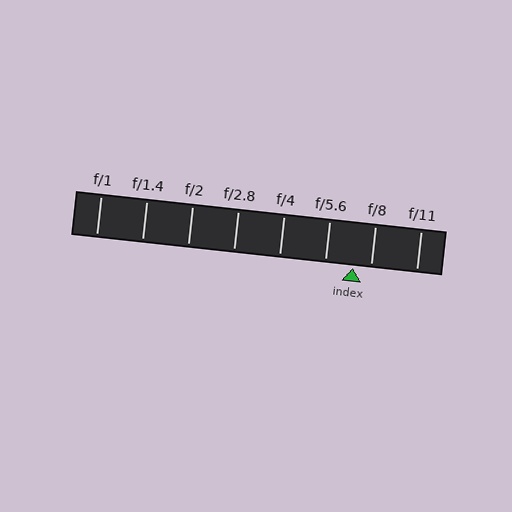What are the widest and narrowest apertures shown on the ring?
The widest aperture shown is f/1 and the narrowest is f/11.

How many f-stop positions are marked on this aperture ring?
There are 8 f-stop positions marked.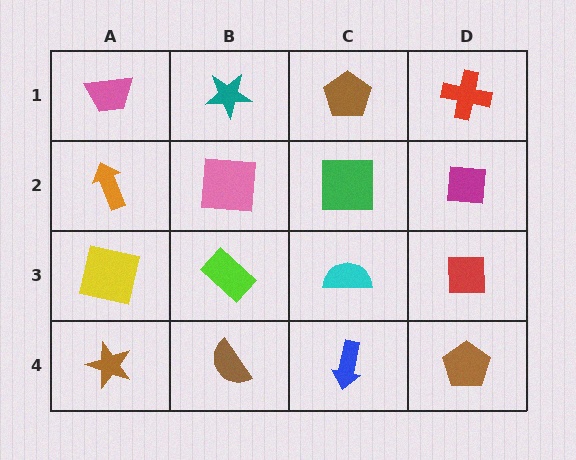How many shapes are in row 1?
4 shapes.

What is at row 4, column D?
A brown pentagon.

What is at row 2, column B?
A pink square.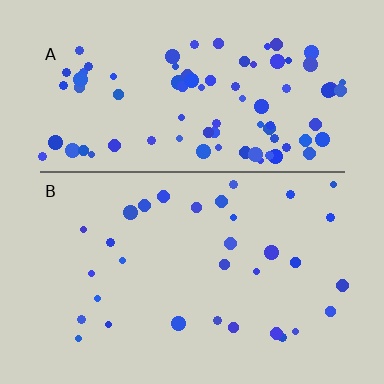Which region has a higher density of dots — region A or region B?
A (the top).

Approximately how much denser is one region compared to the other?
Approximately 2.7× — region A over region B.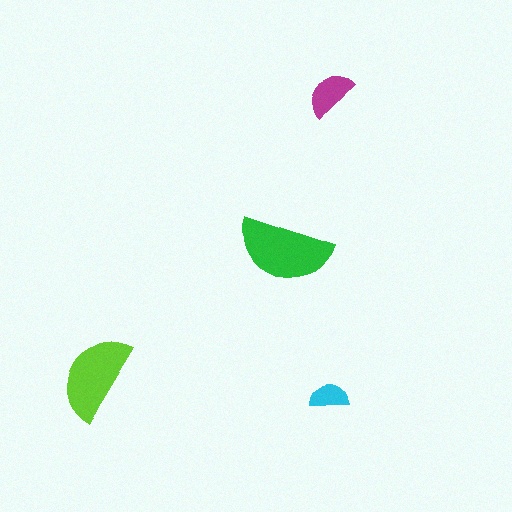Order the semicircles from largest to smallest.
the green one, the lime one, the magenta one, the cyan one.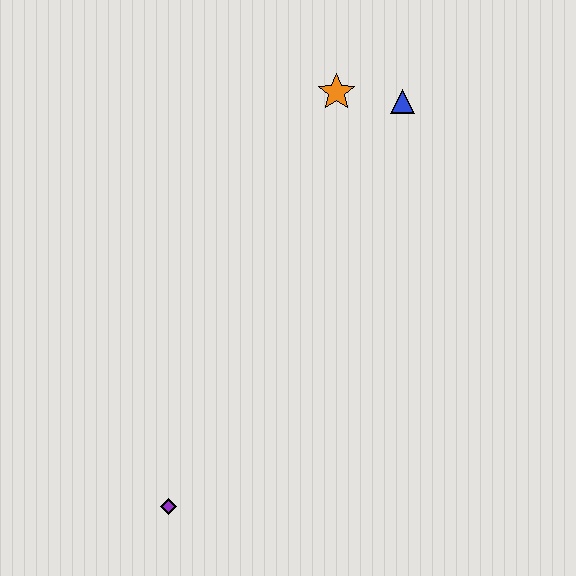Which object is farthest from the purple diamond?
The blue triangle is farthest from the purple diamond.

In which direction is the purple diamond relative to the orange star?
The purple diamond is below the orange star.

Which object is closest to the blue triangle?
The orange star is closest to the blue triangle.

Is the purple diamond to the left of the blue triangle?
Yes